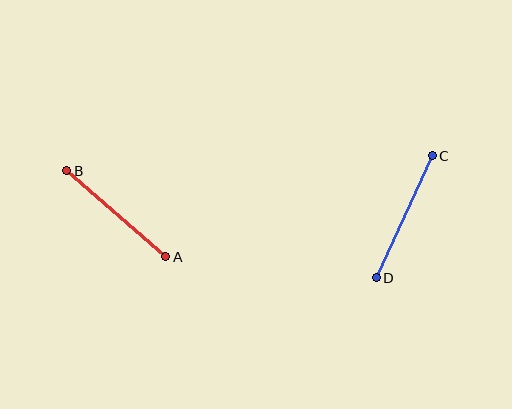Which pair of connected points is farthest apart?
Points C and D are farthest apart.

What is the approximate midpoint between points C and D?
The midpoint is at approximately (404, 217) pixels.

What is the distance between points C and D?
The distance is approximately 134 pixels.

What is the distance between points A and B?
The distance is approximately 131 pixels.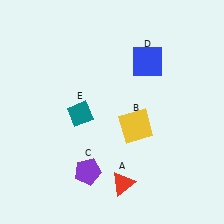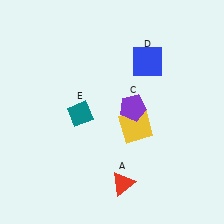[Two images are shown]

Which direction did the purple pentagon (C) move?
The purple pentagon (C) moved up.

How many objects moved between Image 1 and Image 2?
1 object moved between the two images.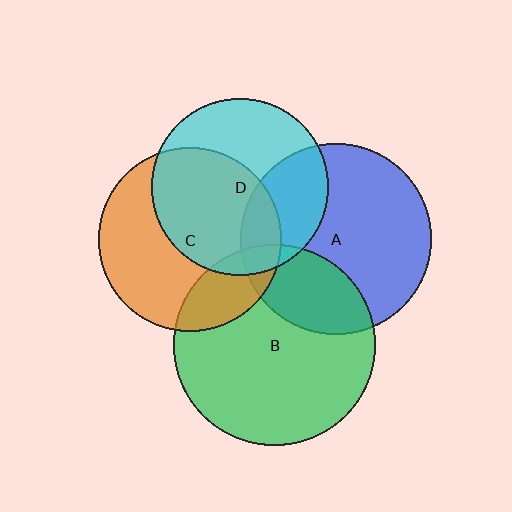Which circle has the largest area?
Circle B (green).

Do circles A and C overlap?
Yes.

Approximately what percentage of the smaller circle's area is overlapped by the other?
Approximately 10%.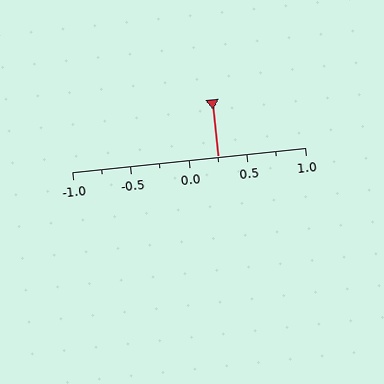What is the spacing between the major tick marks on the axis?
The major ticks are spaced 0.5 apart.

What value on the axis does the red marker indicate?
The marker indicates approximately 0.25.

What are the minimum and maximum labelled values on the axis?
The axis runs from -1.0 to 1.0.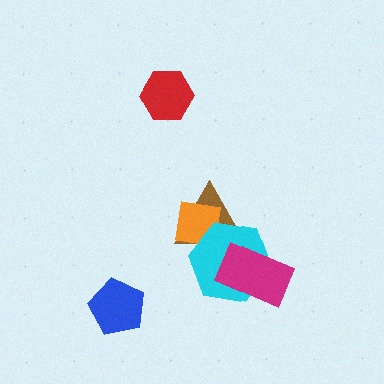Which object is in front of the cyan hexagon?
The magenta rectangle is in front of the cyan hexagon.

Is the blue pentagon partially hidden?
No, no other shape covers it.